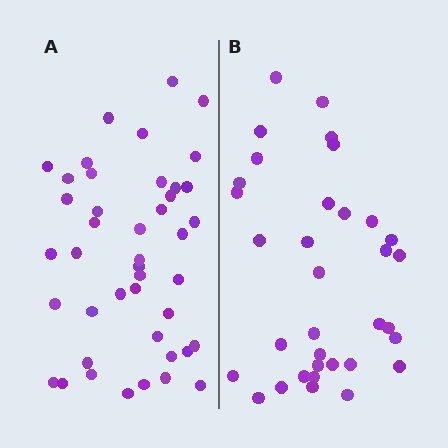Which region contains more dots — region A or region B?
Region A (the left region) has more dots.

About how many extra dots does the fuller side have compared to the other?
Region A has roughly 8 or so more dots than region B.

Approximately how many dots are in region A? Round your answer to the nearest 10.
About 40 dots. (The exact count is 43, which rounds to 40.)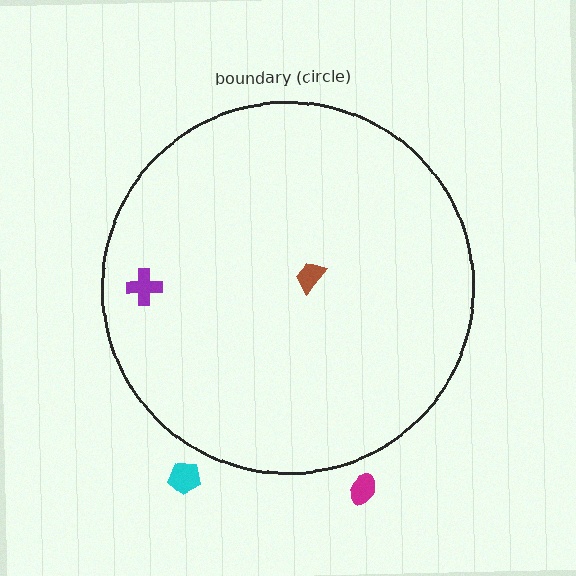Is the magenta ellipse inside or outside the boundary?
Outside.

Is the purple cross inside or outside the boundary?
Inside.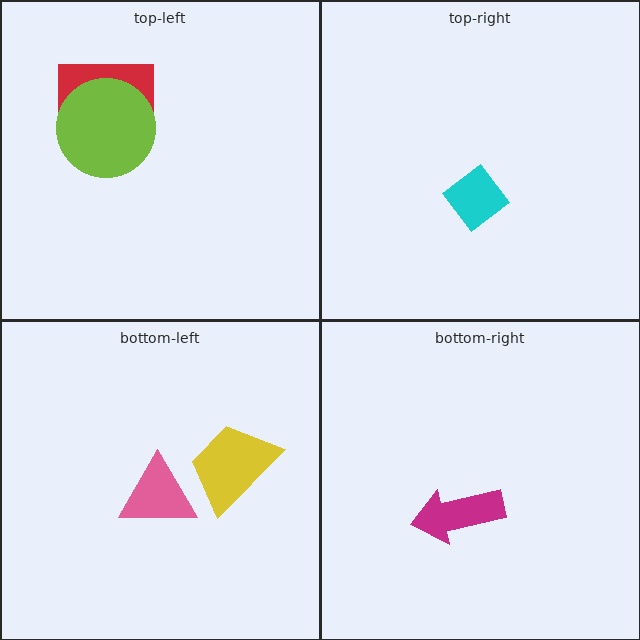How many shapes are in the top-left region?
2.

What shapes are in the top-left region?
The red rectangle, the lime circle.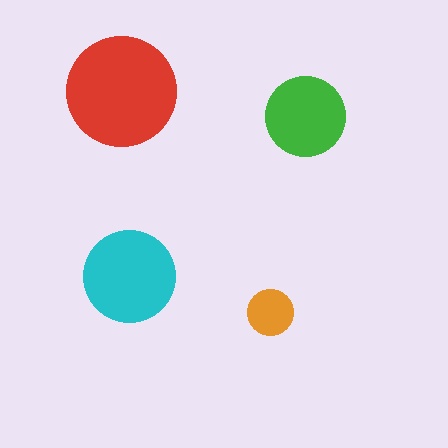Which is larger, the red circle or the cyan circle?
The red one.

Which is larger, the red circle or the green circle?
The red one.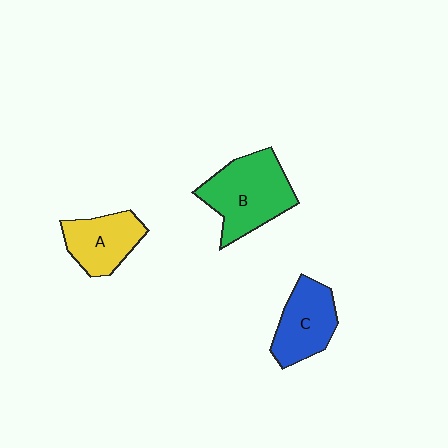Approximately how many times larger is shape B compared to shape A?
Approximately 1.5 times.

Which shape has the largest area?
Shape B (green).